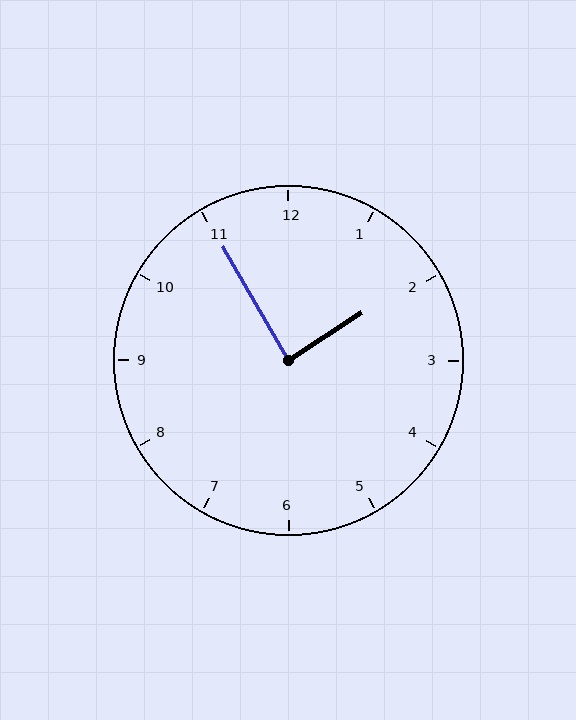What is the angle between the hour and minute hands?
Approximately 88 degrees.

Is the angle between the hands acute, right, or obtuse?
It is right.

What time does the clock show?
1:55.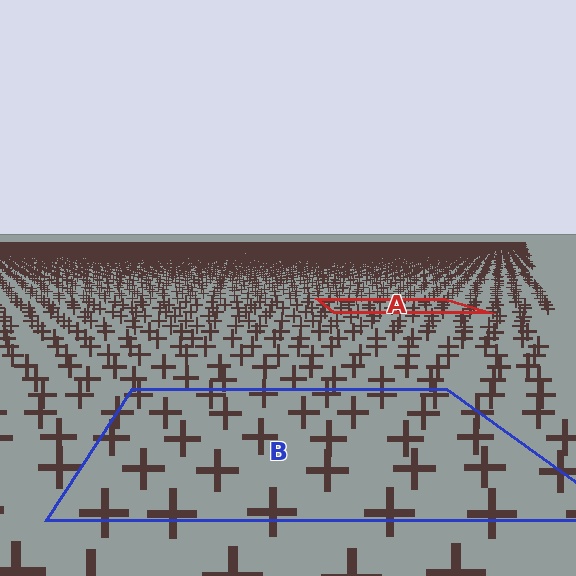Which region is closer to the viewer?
Region B is closer. The texture elements there are larger and more spread out.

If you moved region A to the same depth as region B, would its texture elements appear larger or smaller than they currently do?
They would appear larger. At a closer depth, the same texture elements are projected at a bigger on-screen size.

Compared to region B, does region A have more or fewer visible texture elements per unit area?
Region A has more texture elements per unit area — they are packed more densely because it is farther away.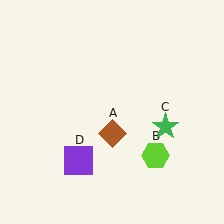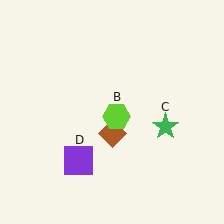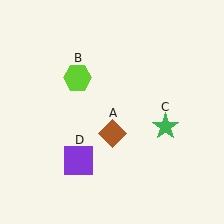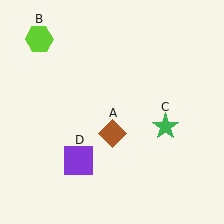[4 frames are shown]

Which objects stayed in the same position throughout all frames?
Brown diamond (object A) and green star (object C) and purple square (object D) remained stationary.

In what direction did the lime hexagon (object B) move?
The lime hexagon (object B) moved up and to the left.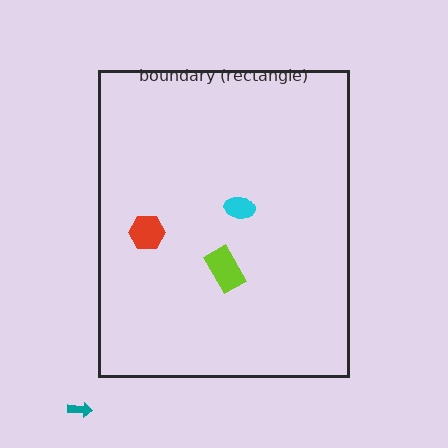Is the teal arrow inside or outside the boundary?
Outside.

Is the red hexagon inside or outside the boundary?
Inside.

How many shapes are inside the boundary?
3 inside, 1 outside.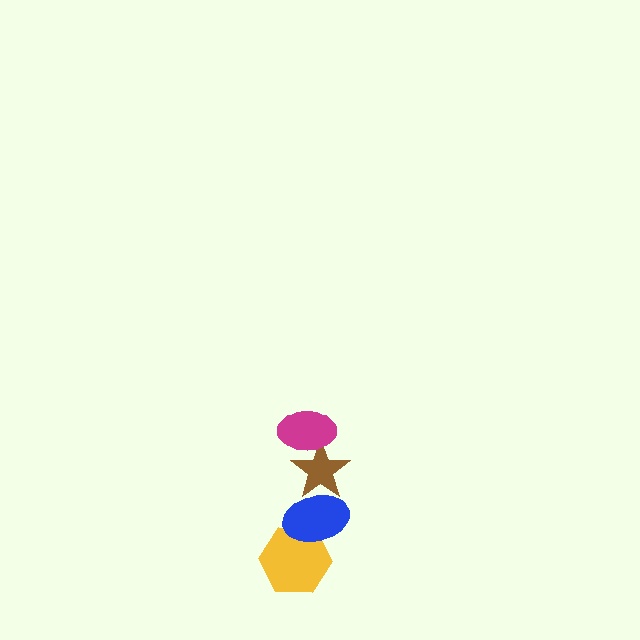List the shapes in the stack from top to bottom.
From top to bottom: the magenta ellipse, the brown star, the blue ellipse, the yellow hexagon.